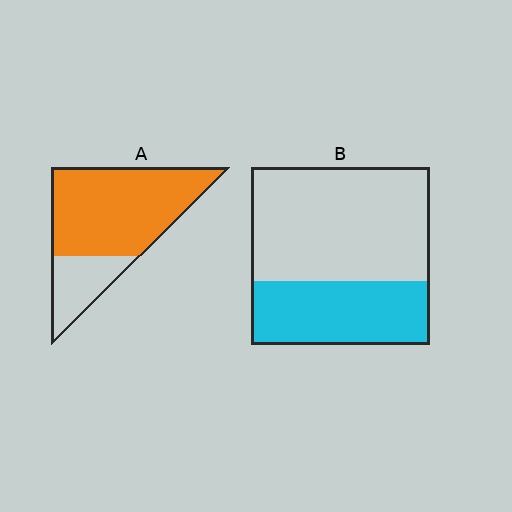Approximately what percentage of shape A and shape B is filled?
A is approximately 75% and B is approximately 35%.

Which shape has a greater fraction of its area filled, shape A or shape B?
Shape A.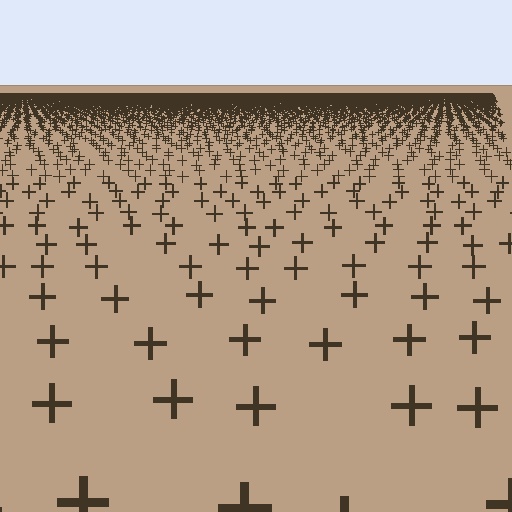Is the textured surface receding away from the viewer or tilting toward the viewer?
The surface is receding away from the viewer. Texture elements get smaller and denser toward the top.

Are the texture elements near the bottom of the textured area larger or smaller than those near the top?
Larger. Near the bottom, elements are closer to the viewer and appear at a bigger on-screen size.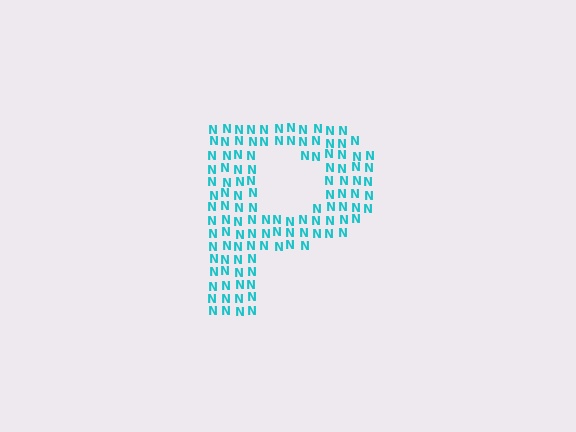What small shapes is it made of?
It is made of small letter N's.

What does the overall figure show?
The overall figure shows the letter P.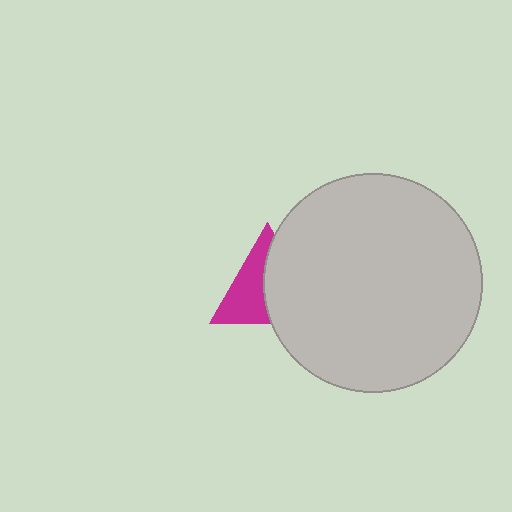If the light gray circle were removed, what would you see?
You would see the complete magenta triangle.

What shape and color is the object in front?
The object in front is a light gray circle.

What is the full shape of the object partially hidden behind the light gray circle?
The partially hidden object is a magenta triangle.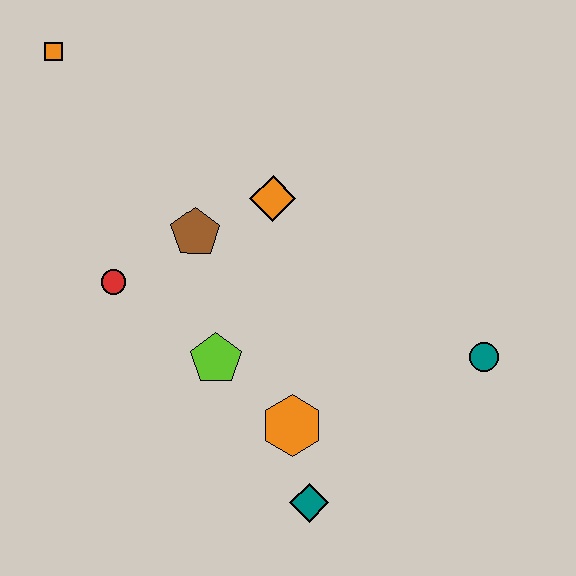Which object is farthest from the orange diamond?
The teal diamond is farthest from the orange diamond.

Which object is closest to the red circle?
The brown pentagon is closest to the red circle.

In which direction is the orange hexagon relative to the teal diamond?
The orange hexagon is above the teal diamond.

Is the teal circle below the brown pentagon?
Yes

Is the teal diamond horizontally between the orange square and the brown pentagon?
No